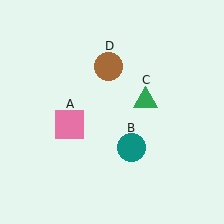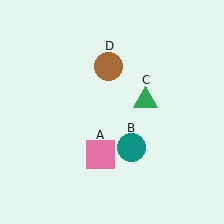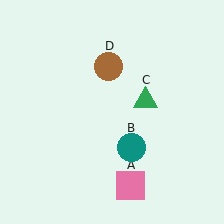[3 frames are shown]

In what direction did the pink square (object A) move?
The pink square (object A) moved down and to the right.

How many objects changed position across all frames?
1 object changed position: pink square (object A).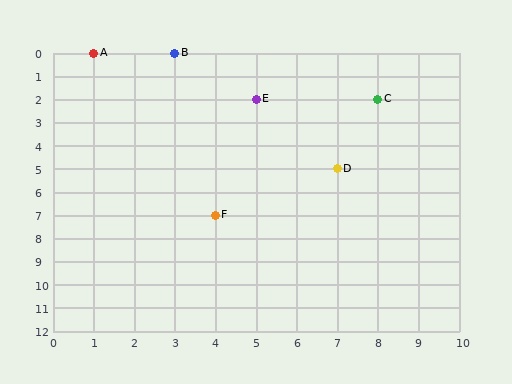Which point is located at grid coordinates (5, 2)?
Point E is at (5, 2).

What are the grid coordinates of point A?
Point A is at grid coordinates (1, 0).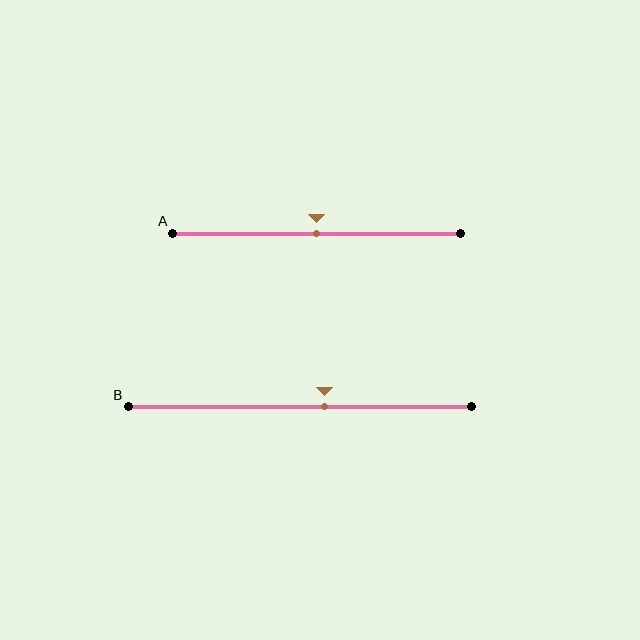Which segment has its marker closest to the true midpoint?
Segment A has its marker closest to the true midpoint.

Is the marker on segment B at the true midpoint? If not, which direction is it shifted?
No, the marker on segment B is shifted to the right by about 7% of the segment length.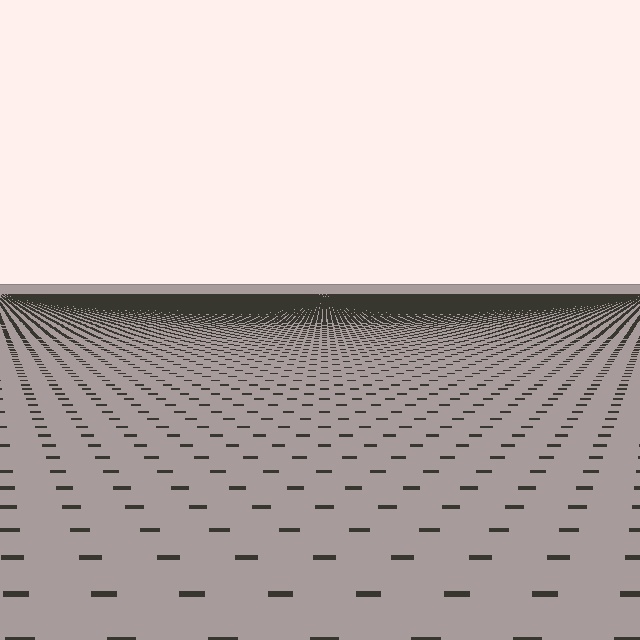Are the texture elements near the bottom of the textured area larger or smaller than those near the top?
Larger. Near the bottom, elements are closer to the viewer and appear at a bigger on-screen size.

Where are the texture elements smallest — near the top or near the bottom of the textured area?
Near the top.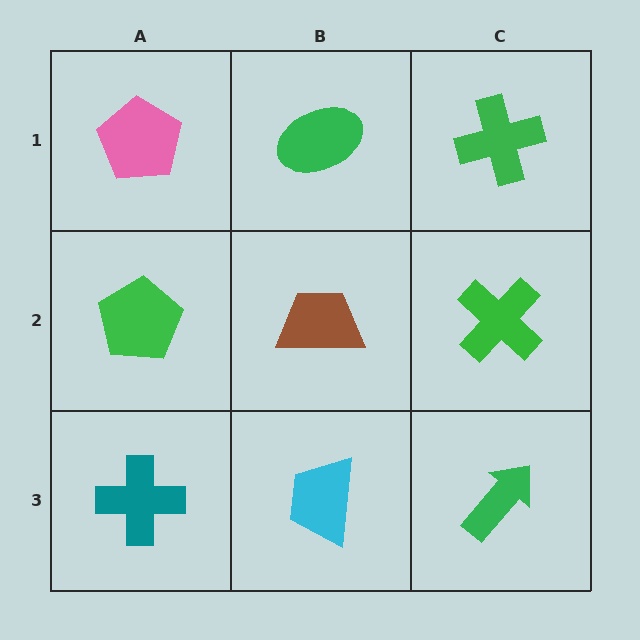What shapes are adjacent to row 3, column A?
A green pentagon (row 2, column A), a cyan trapezoid (row 3, column B).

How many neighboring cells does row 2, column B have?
4.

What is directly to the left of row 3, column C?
A cyan trapezoid.